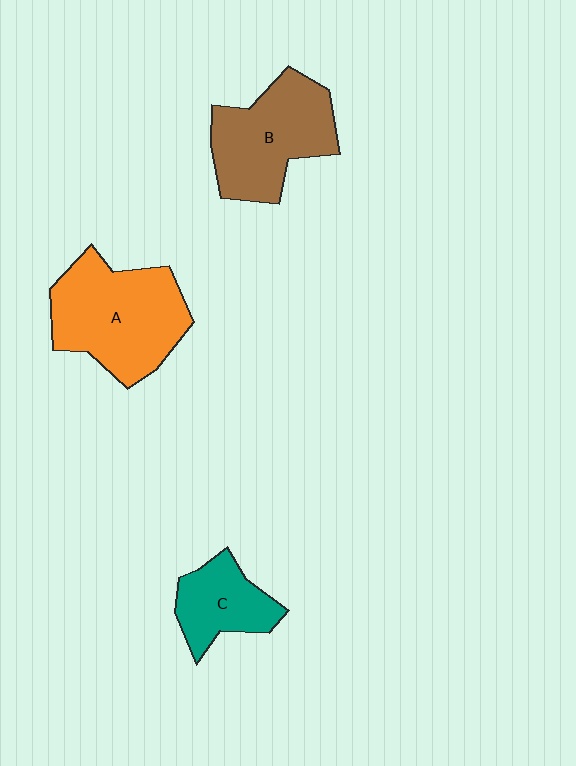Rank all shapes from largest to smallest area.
From largest to smallest: A (orange), B (brown), C (teal).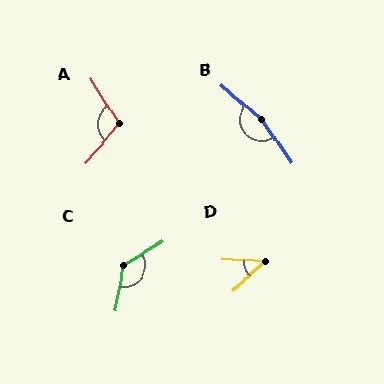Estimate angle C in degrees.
Approximately 132 degrees.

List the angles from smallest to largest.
D (46°), A (106°), C (132°), B (166°).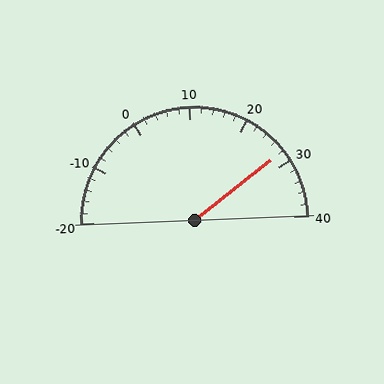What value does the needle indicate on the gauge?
The needle indicates approximately 28.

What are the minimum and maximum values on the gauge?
The gauge ranges from -20 to 40.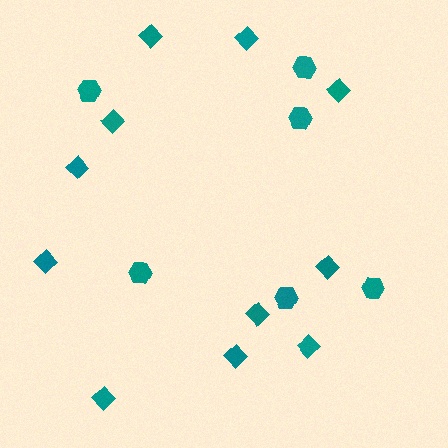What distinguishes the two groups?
There are 2 groups: one group of hexagons (6) and one group of diamonds (11).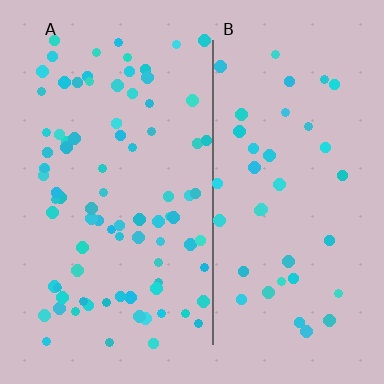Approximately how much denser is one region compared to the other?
Approximately 2.1× — region A over region B.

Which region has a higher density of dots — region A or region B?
A (the left).